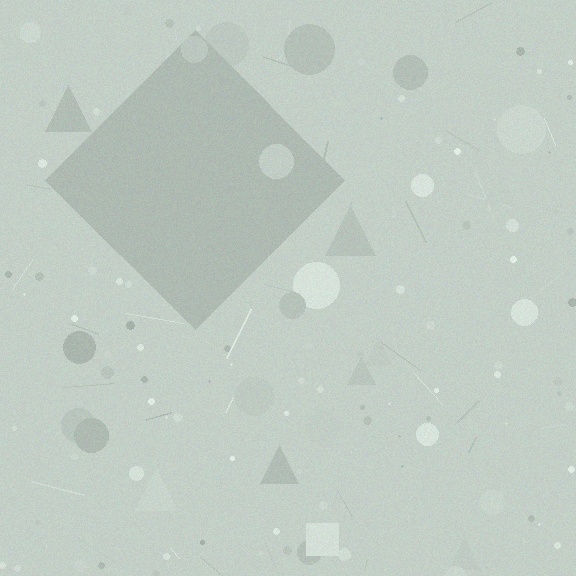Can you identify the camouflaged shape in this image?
The camouflaged shape is a diamond.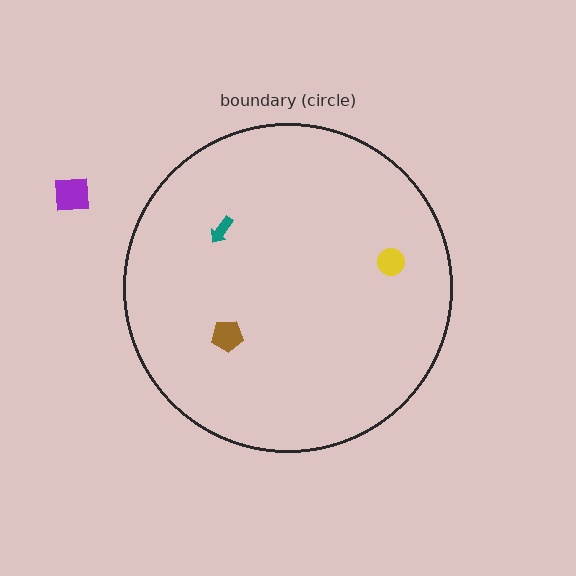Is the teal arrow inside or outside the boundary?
Inside.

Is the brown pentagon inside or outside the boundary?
Inside.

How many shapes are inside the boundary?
3 inside, 1 outside.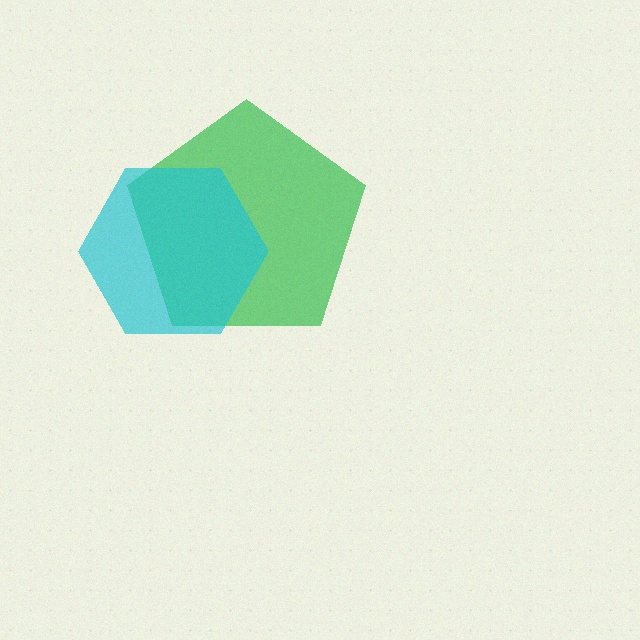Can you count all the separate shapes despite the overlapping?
Yes, there are 2 separate shapes.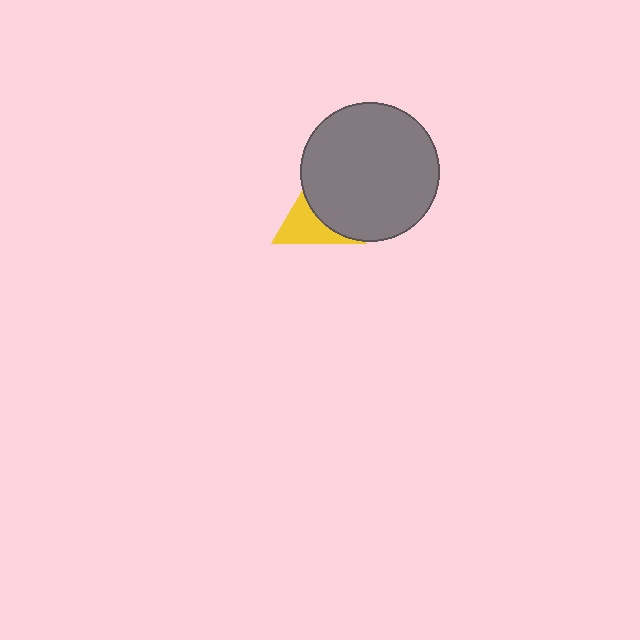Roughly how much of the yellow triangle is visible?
About half of it is visible (roughly 47%).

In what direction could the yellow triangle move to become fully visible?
The yellow triangle could move toward the lower-left. That would shift it out from behind the gray circle entirely.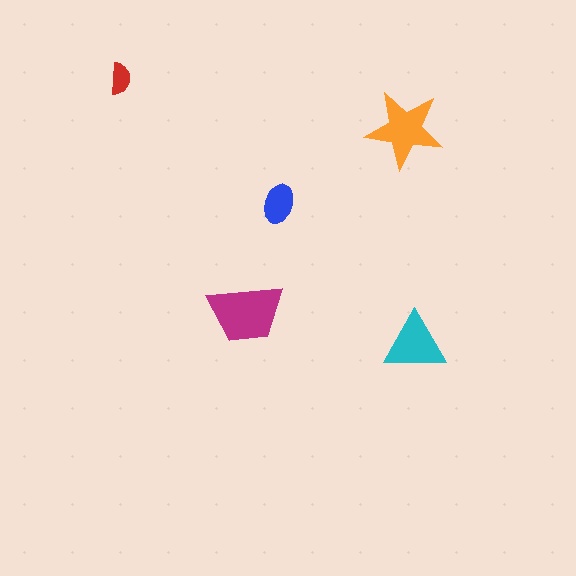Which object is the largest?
The magenta trapezoid.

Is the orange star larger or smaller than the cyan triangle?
Larger.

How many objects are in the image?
There are 5 objects in the image.